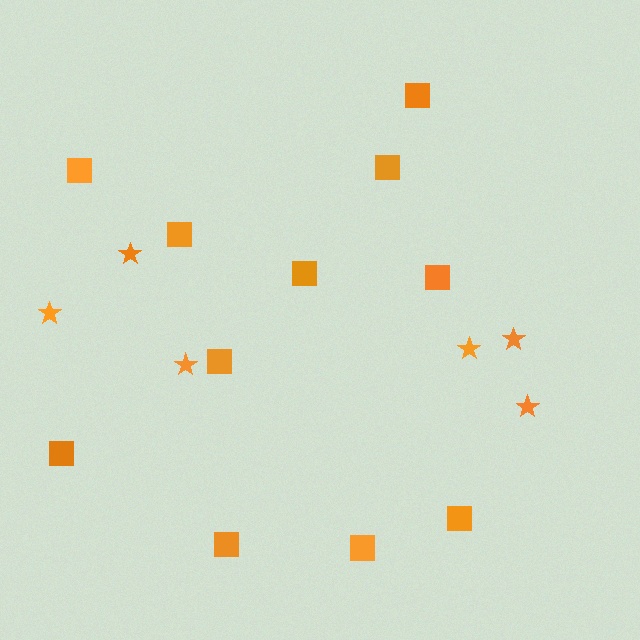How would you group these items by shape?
There are 2 groups: one group of squares (11) and one group of stars (6).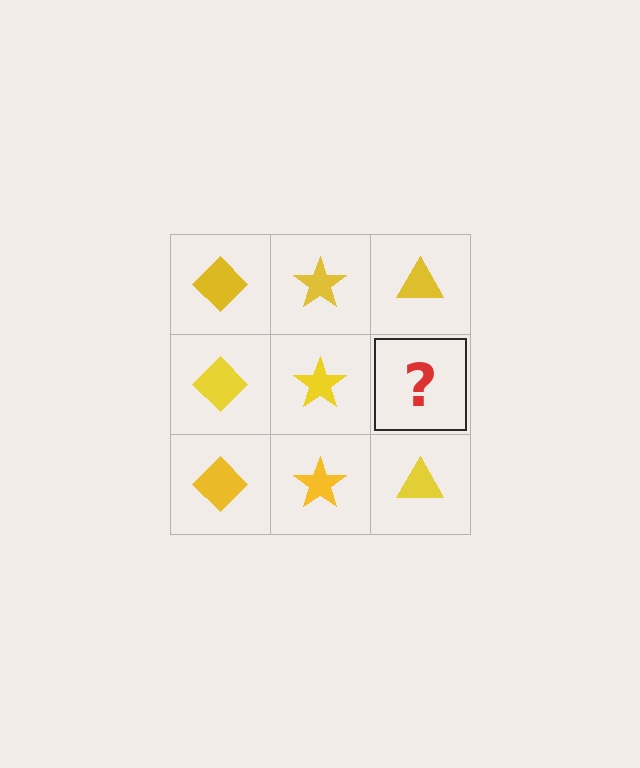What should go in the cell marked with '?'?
The missing cell should contain a yellow triangle.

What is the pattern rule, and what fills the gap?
The rule is that each column has a consistent shape. The gap should be filled with a yellow triangle.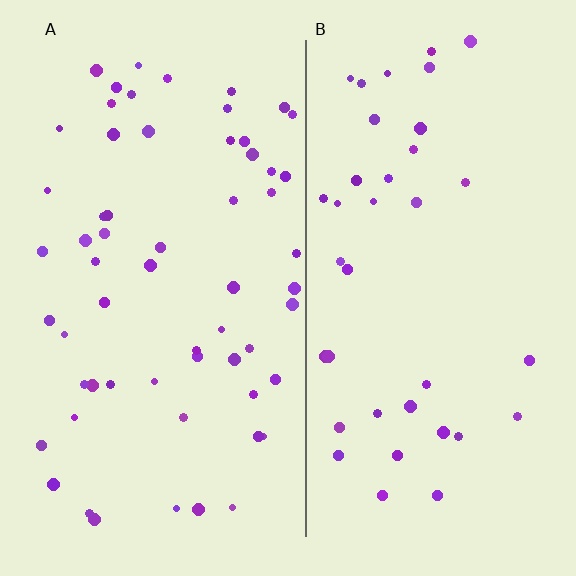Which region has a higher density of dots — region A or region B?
A (the left).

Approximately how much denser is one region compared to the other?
Approximately 1.6× — region A over region B.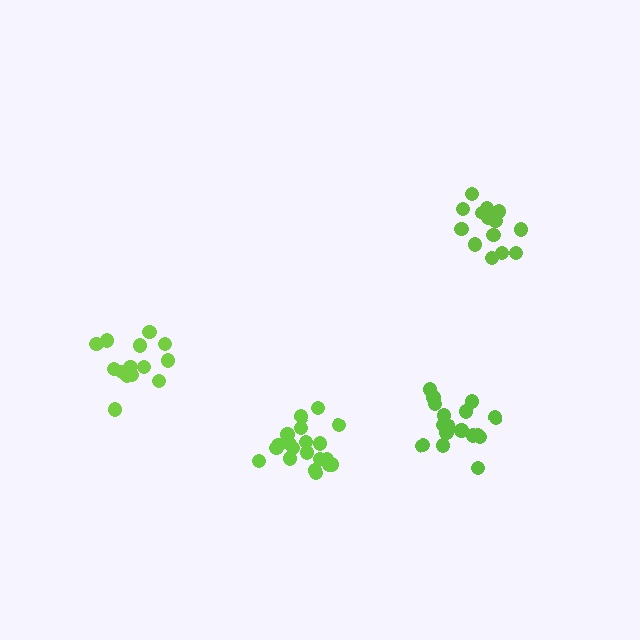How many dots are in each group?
Group 1: 14 dots, Group 2: 20 dots, Group 3: 15 dots, Group 4: 17 dots (66 total).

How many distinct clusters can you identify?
There are 4 distinct clusters.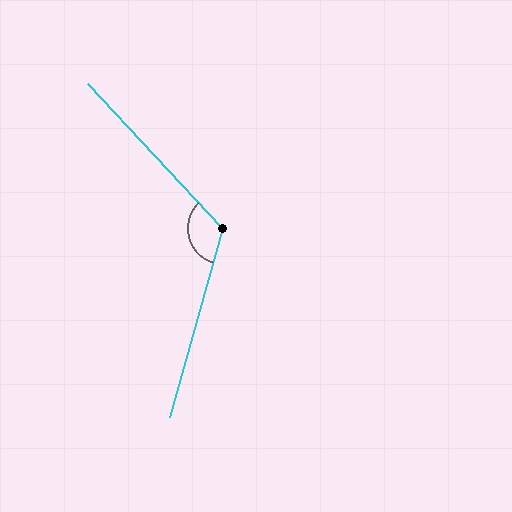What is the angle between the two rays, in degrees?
Approximately 121 degrees.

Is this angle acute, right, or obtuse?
It is obtuse.